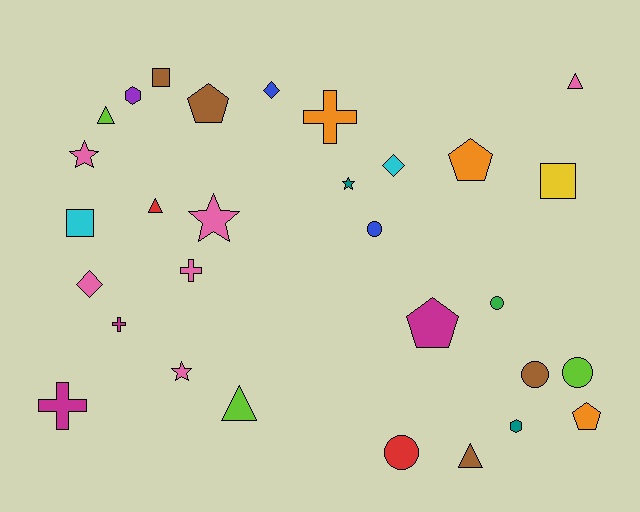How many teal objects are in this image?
There are 2 teal objects.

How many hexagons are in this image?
There are 2 hexagons.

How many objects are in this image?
There are 30 objects.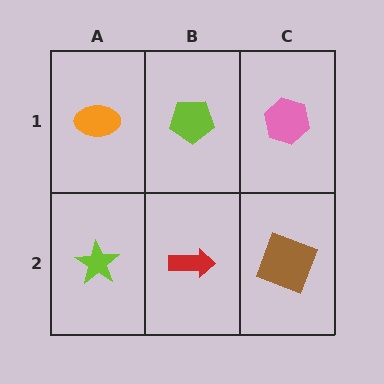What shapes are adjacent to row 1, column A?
A lime star (row 2, column A), a lime pentagon (row 1, column B).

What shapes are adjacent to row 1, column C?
A brown square (row 2, column C), a lime pentagon (row 1, column B).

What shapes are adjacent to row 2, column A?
An orange ellipse (row 1, column A), a red arrow (row 2, column B).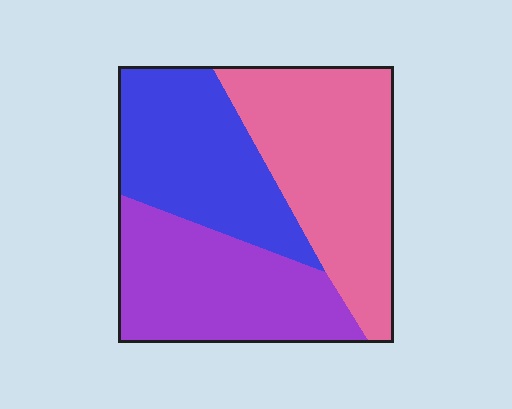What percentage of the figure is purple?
Purple takes up about one third (1/3) of the figure.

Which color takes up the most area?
Pink, at roughly 40%.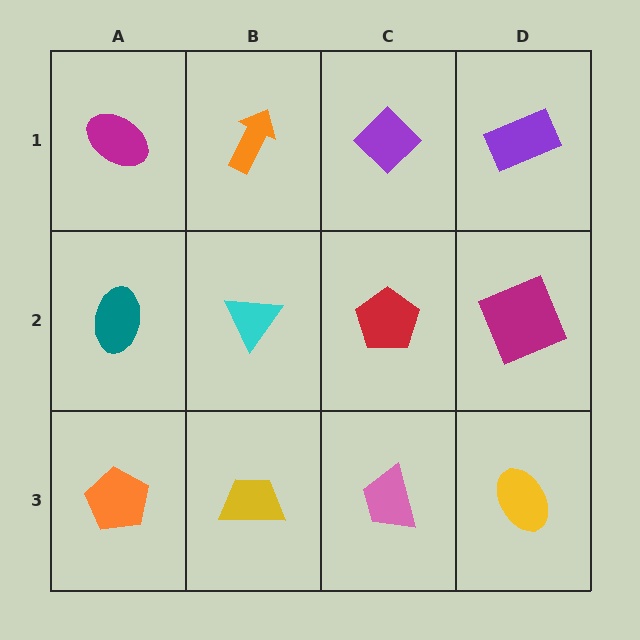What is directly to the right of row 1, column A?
An orange arrow.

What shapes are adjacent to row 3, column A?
A teal ellipse (row 2, column A), a yellow trapezoid (row 3, column B).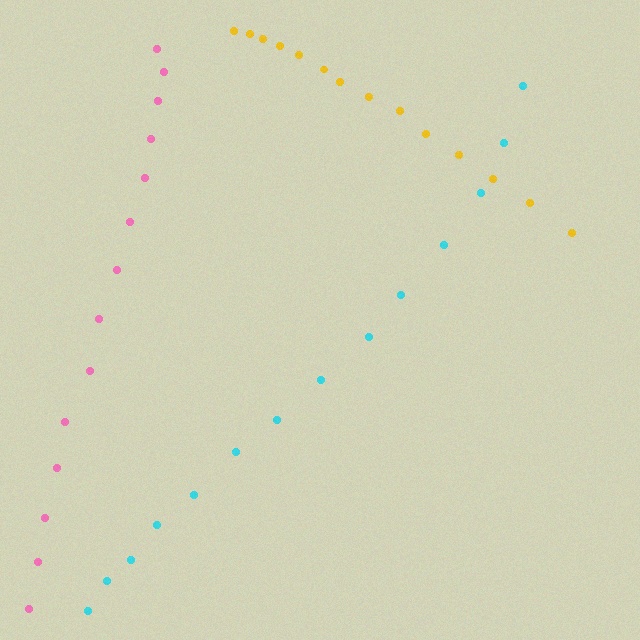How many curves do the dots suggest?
There are 3 distinct paths.